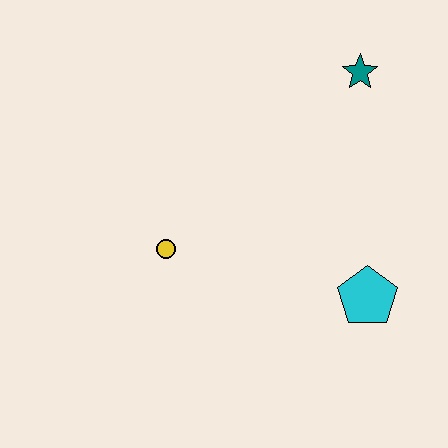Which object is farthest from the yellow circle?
The teal star is farthest from the yellow circle.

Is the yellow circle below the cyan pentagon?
No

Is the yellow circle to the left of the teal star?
Yes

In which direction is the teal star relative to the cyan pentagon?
The teal star is above the cyan pentagon.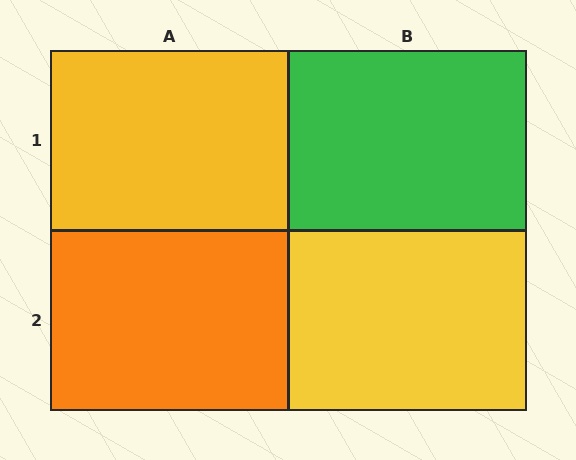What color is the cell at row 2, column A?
Orange.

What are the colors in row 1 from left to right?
Yellow, green.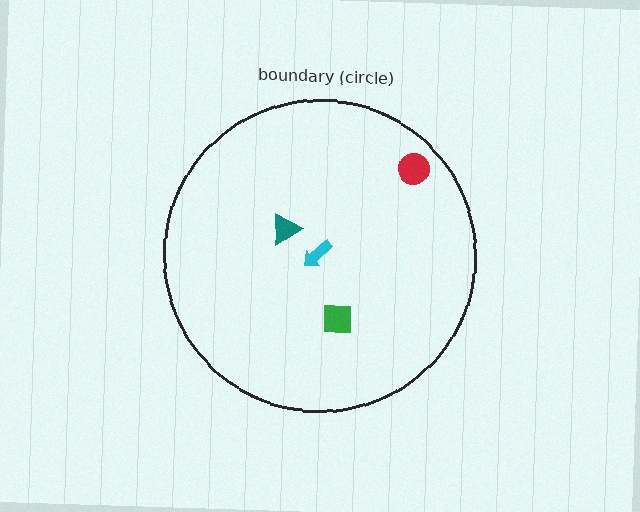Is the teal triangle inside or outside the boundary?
Inside.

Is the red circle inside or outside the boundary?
Inside.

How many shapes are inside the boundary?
4 inside, 0 outside.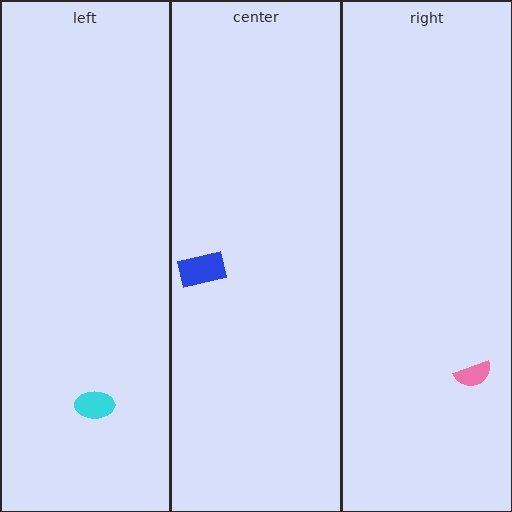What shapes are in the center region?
The blue rectangle.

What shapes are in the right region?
The pink semicircle.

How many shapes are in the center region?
1.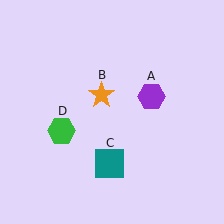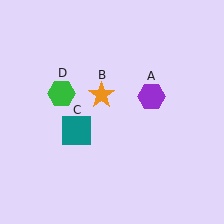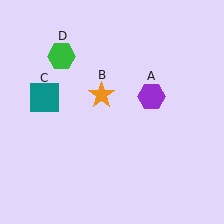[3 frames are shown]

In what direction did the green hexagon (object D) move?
The green hexagon (object D) moved up.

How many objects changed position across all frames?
2 objects changed position: teal square (object C), green hexagon (object D).